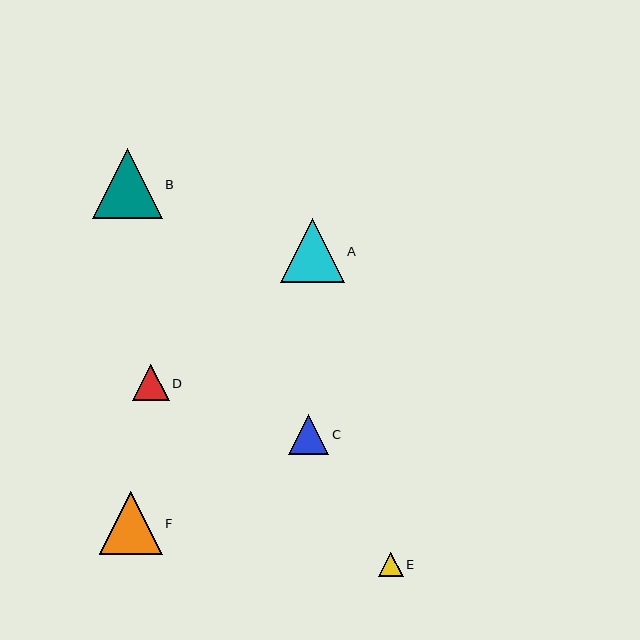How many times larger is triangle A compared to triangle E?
Triangle A is approximately 2.6 times the size of triangle E.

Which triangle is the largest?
Triangle B is the largest with a size of approximately 70 pixels.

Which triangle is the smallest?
Triangle E is the smallest with a size of approximately 25 pixels.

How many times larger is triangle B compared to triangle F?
Triangle B is approximately 1.1 times the size of triangle F.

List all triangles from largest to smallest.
From largest to smallest: B, A, F, C, D, E.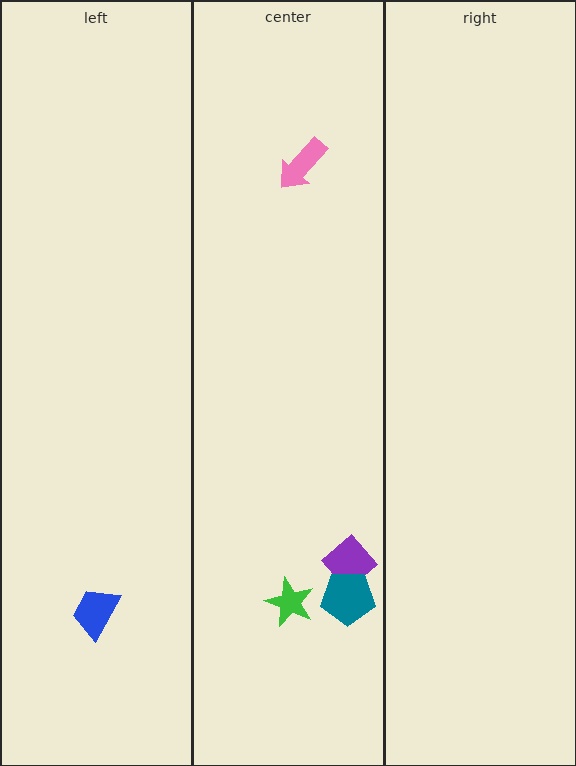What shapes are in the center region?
The purple diamond, the teal pentagon, the green star, the pink arrow.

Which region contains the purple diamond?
The center region.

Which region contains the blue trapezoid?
The left region.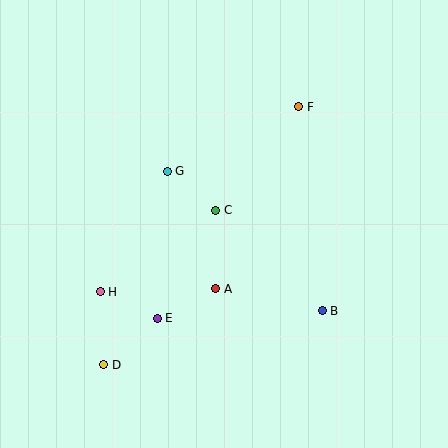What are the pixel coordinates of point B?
Point B is at (322, 311).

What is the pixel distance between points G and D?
The distance between G and D is 204 pixels.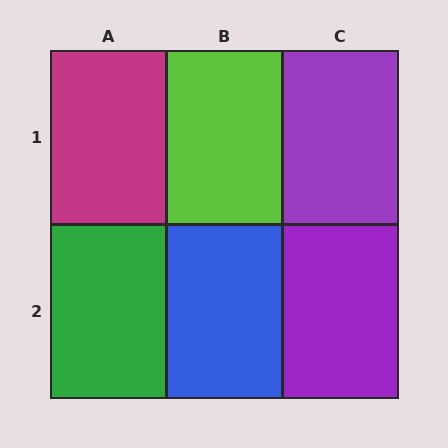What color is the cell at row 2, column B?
Blue.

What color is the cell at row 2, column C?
Purple.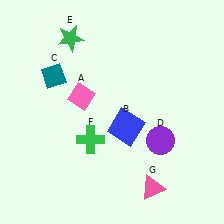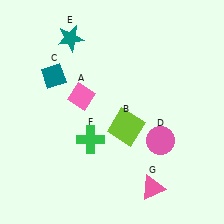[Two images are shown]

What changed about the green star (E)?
In Image 1, E is green. In Image 2, it changed to teal.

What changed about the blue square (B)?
In Image 1, B is blue. In Image 2, it changed to lime.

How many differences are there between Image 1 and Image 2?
There are 3 differences between the two images.